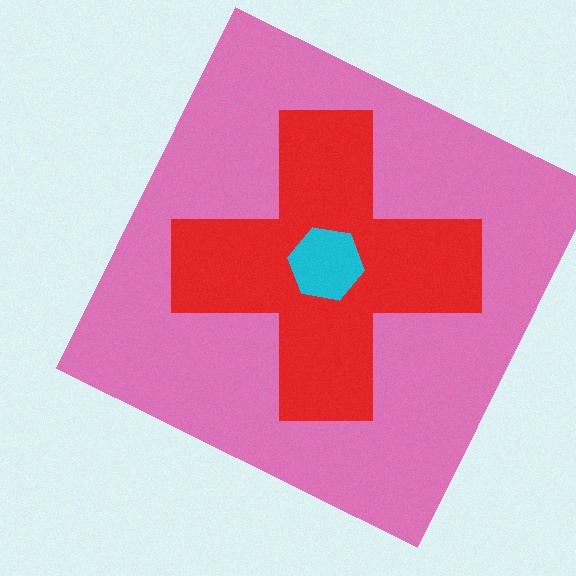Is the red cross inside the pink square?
Yes.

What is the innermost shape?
The cyan hexagon.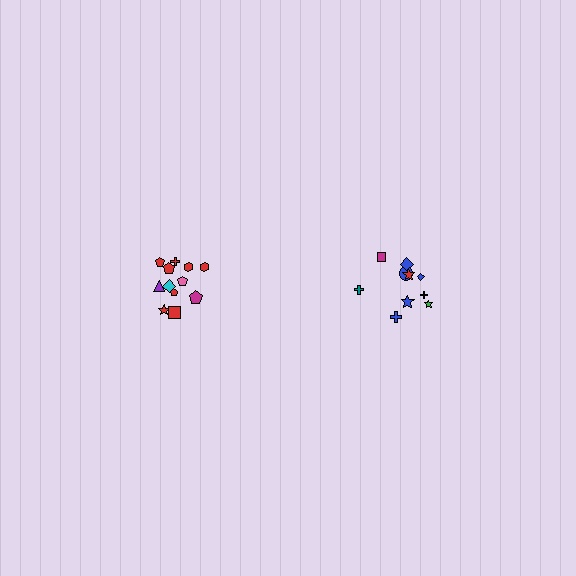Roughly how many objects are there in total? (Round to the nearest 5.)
Roughly 20 objects in total.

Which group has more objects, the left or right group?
The left group.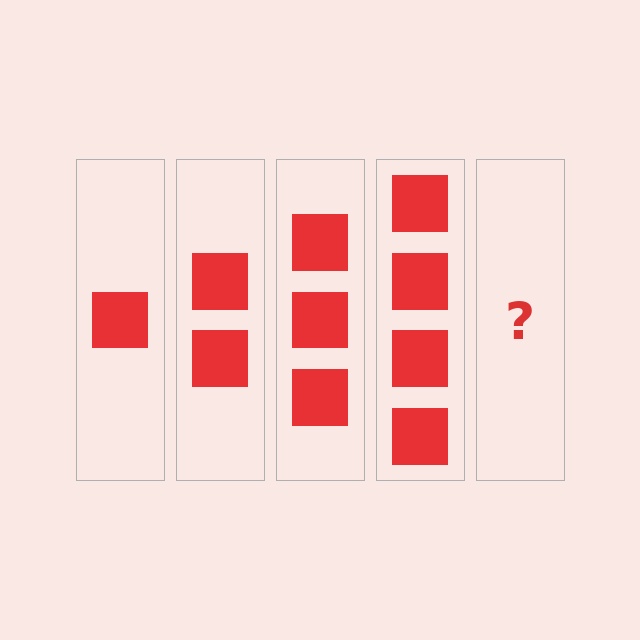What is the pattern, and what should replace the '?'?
The pattern is that each step adds one more square. The '?' should be 5 squares.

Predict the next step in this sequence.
The next step is 5 squares.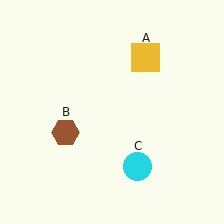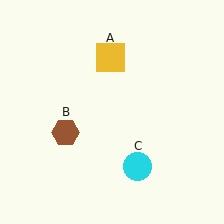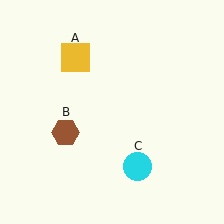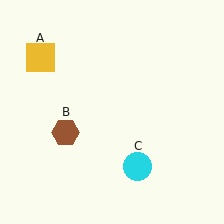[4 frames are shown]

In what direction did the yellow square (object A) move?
The yellow square (object A) moved left.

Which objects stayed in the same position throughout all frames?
Brown hexagon (object B) and cyan circle (object C) remained stationary.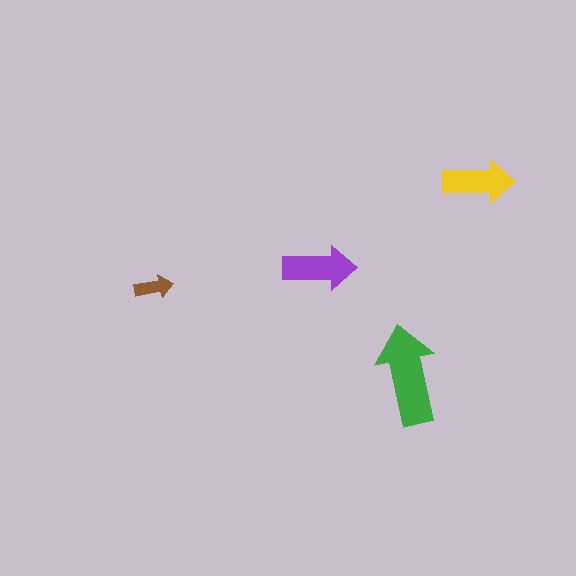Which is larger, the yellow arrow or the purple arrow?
The purple one.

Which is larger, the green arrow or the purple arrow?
The green one.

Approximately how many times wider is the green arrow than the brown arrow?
About 2.5 times wider.